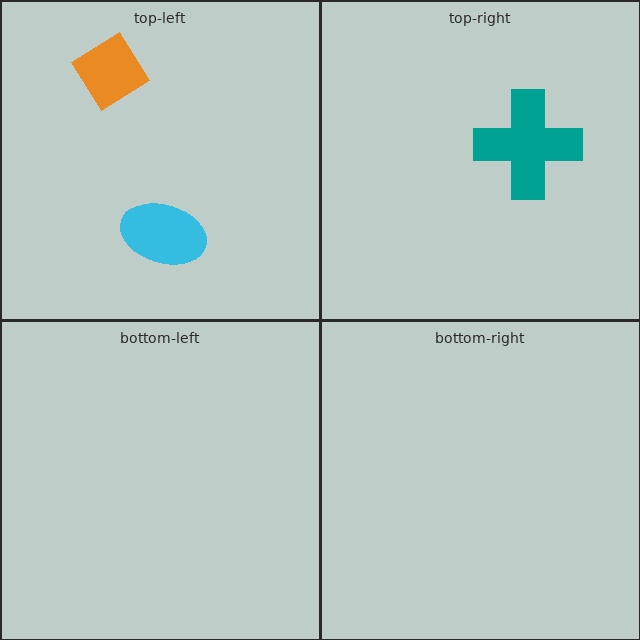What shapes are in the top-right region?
The teal cross.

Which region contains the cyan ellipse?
The top-left region.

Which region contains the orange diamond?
The top-left region.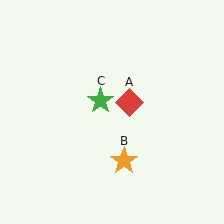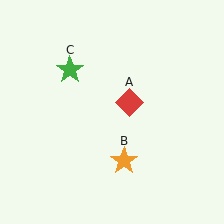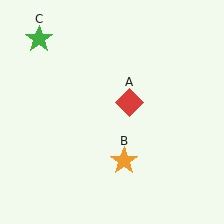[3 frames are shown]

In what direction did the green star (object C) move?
The green star (object C) moved up and to the left.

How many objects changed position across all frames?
1 object changed position: green star (object C).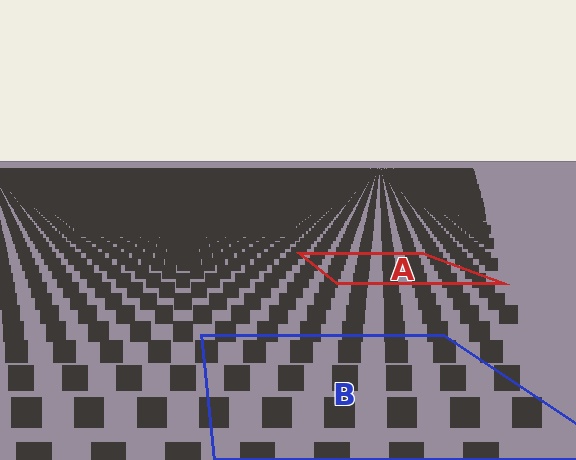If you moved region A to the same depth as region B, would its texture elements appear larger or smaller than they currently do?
They would appear larger. At a closer depth, the same texture elements are projected at a bigger on-screen size.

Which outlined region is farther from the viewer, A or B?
Region A is farther from the viewer — the texture elements inside it appear smaller and more densely packed.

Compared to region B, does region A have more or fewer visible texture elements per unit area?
Region A has more texture elements per unit area — they are packed more densely because it is farther away.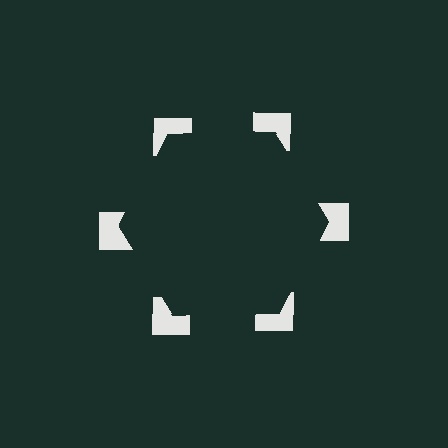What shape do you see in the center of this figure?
An illusory hexagon — its edges are inferred from the aligned wedge cuts in the notched squares, not physically drawn.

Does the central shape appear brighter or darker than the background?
It typically appears slightly darker than the background, even though no actual brightness change is drawn.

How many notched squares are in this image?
There are 6 — one at each vertex of the illusory hexagon.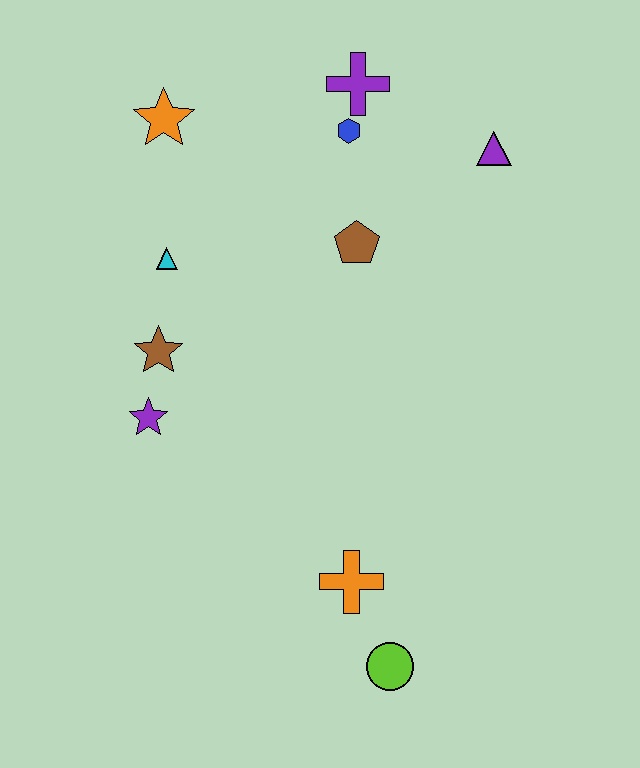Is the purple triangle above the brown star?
Yes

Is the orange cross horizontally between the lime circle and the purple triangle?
No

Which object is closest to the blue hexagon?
The purple cross is closest to the blue hexagon.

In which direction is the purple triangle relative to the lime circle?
The purple triangle is above the lime circle.